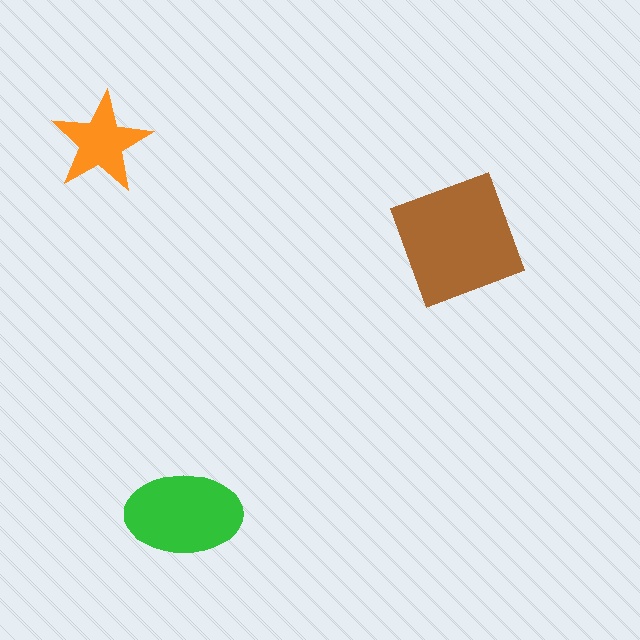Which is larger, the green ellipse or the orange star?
The green ellipse.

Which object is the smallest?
The orange star.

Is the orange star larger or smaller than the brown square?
Smaller.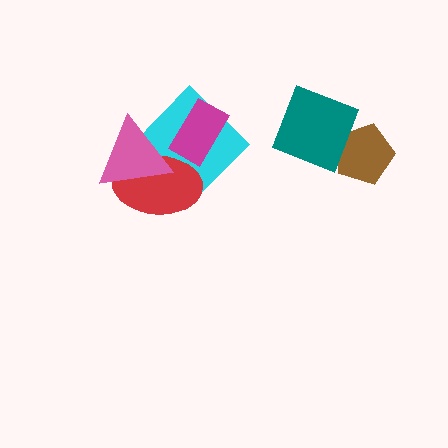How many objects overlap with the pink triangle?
2 objects overlap with the pink triangle.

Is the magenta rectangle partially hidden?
Yes, it is partially covered by another shape.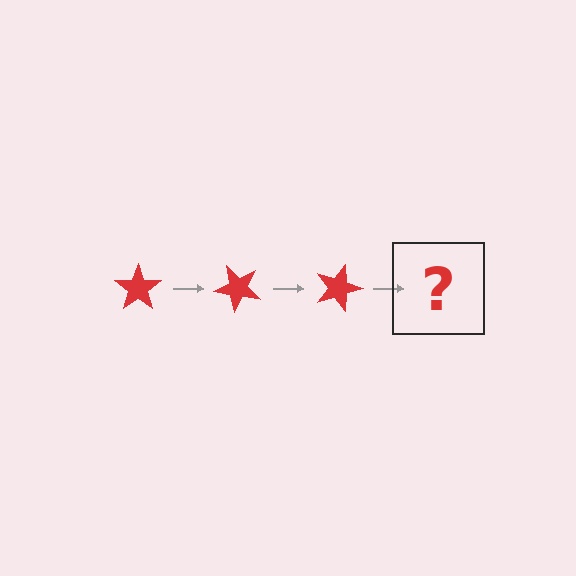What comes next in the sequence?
The next element should be a red star rotated 135 degrees.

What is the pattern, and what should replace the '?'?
The pattern is that the star rotates 45 degrees each step. The '?' should be a red star rotated 135 degrees.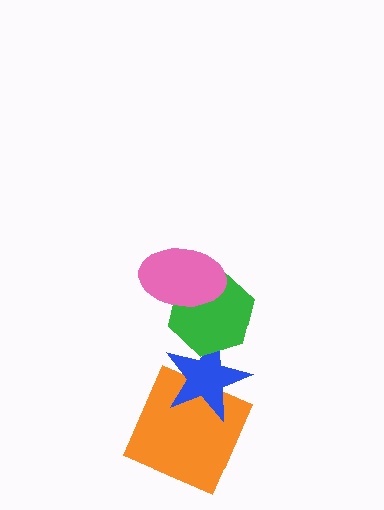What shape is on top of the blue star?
The green hexagon is on top of the blue star.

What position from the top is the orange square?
The orange square is 4th from the top.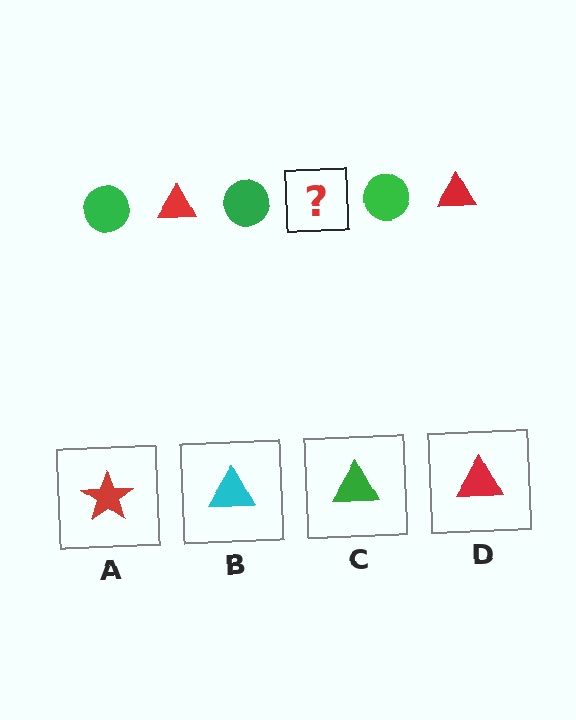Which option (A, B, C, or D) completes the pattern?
D.